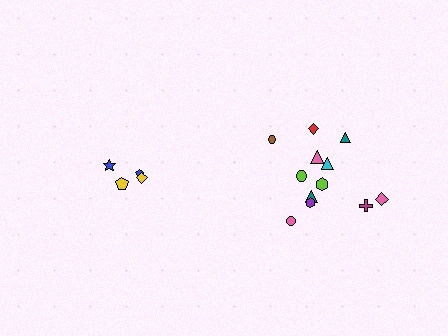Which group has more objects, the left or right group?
The right group.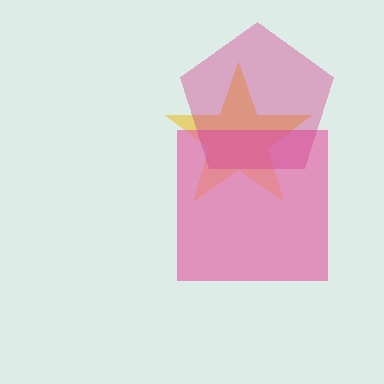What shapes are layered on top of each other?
The layered shapes are: a yellow star, a pink square, a magenta pentagon.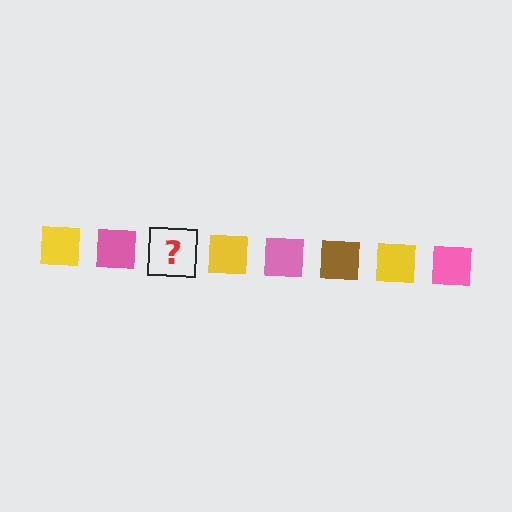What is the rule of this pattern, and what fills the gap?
The rule is that the pattern cycles through yellow, pink, brown squares. The gap should be filled with a brown square.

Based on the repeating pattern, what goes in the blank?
The blank should be a brown square.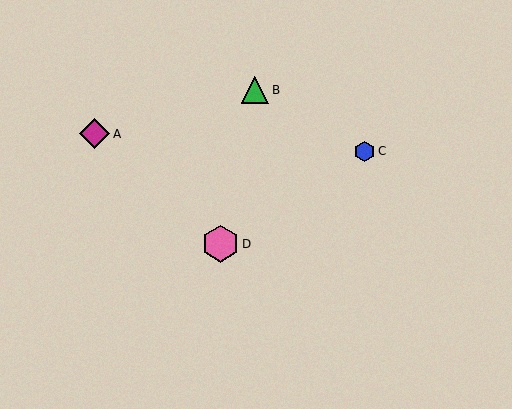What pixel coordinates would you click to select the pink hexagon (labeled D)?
Click at (221, 244) to select the pink hexagon D.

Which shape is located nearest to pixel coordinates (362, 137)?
The blue hexagon (labeled C) at (364, 151) is nearest to that location.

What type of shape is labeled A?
Shape A is a magenta diamond.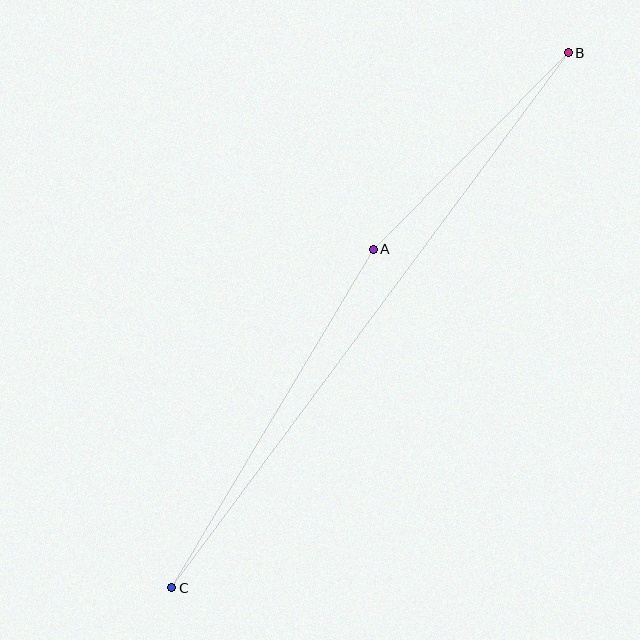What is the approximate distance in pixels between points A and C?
The distance between A and C is approximately 394 pixels.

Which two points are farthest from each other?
Points B and C are farthest from each other.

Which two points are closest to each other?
Points A and B are closest to each other.